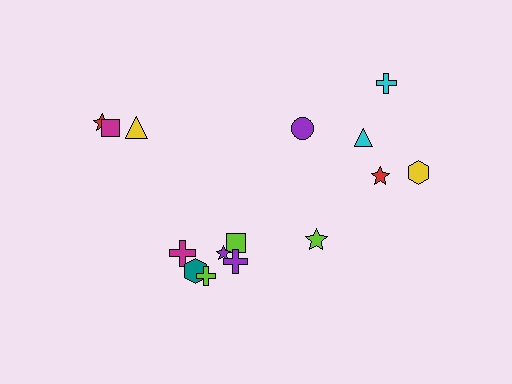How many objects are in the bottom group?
There are 7 objects.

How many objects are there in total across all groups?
There are 15 objects.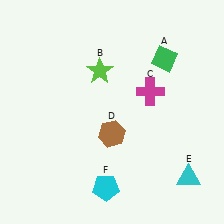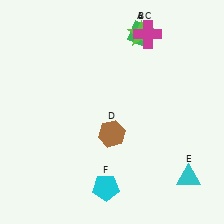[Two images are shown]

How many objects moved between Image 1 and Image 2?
3 objects moved between the two images.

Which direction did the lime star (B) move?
The lime star (B) moved right.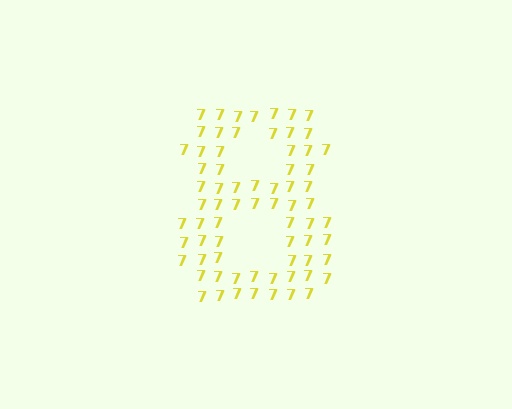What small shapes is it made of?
It is made of small digit 7's.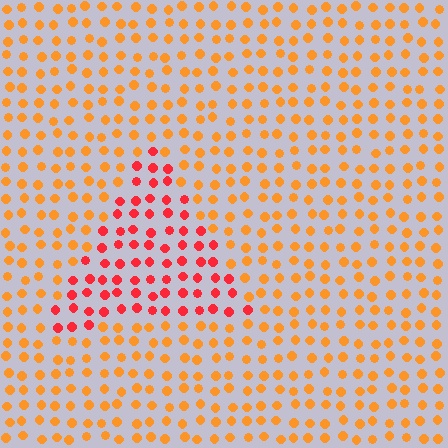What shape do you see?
I see a triangle.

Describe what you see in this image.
The image is filled with small orange elements in a uniform arrangement. A triangle-shaped region is visible where the elements are tinted to a slightly different hue, forming a subtle color boundary.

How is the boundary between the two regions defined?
The boundary is defined purely by a slight shift in hue (about 36 degrees). Spacing, size, and orientation are identical on both sides.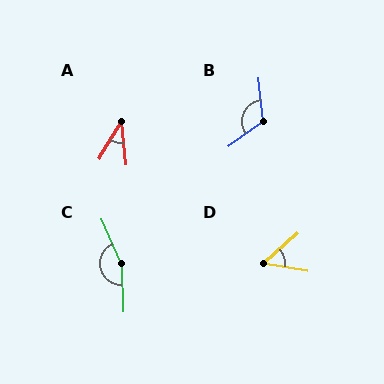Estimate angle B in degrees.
Approximately 120 degrees.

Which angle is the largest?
C, at approximately 157 degrees.